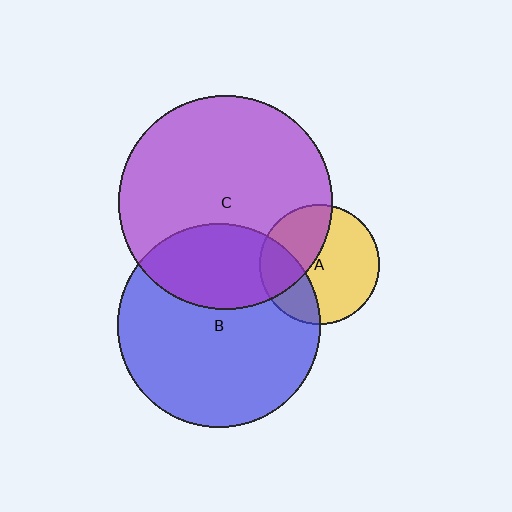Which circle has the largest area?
Circle C (purple).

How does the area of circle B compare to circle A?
Approximately 2.8 times.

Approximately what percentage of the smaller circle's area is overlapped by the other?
Approximately 30%.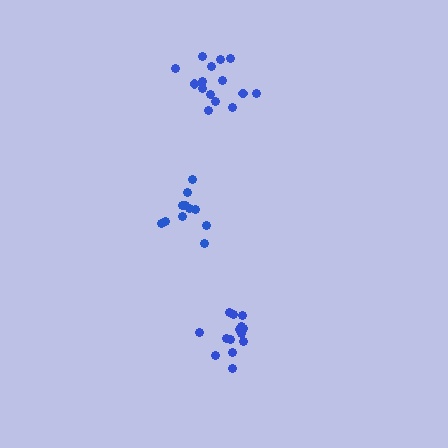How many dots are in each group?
Group 1: 15 dots, Group 2: 11 dots, Group 3: 14 dots (40 total).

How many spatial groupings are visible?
There are 3 spatial groupings.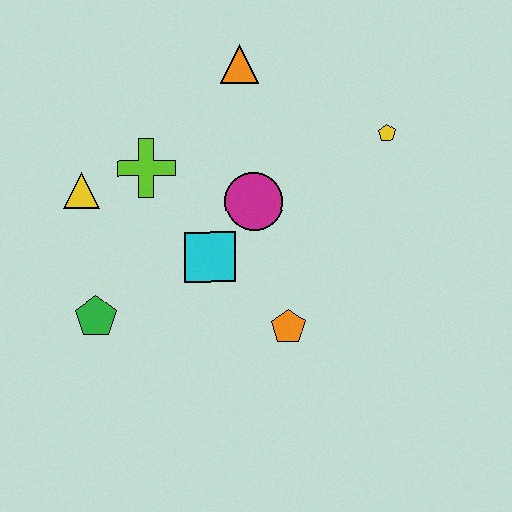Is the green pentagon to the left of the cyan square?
Yes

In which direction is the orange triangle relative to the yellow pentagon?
The orange triangle is to the left of the yellow pentagon.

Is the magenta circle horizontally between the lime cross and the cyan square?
No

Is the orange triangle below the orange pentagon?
No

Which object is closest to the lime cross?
The yellow triangle is closest to the lime cross.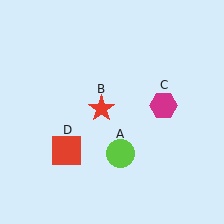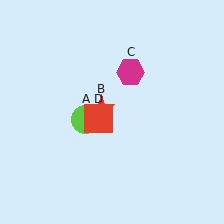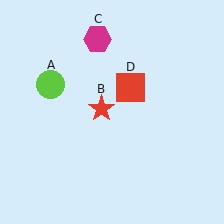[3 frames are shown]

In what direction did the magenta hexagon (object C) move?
The magenta hexagon (object C) moved up and to the left.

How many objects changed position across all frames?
3 objects changed position: lime circle (object A), magenta hexagon (object C), red square (object D).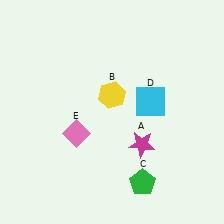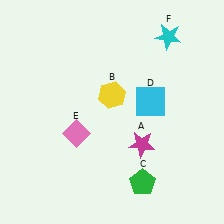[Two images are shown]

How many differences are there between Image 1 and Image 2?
There is 1 difference between the two images.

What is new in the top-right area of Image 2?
A cyan star (F) was added in the top-right area of Image 2.